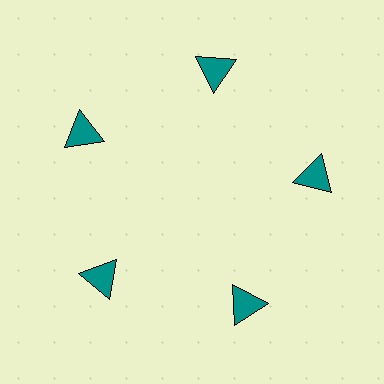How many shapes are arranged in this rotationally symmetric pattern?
There are 5 shapes, arranged in 5 groups of 1.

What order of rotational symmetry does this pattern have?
This pattern has 5-fold rotational symmetry.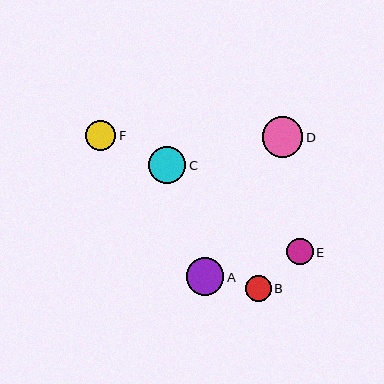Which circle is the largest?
Circle D is the largest with a size of approximately 41 pixels.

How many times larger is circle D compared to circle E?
Circle D is approximately 1.6 times the size of circle E.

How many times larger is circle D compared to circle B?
Circle D is approximately 1.6 times the size of circle B.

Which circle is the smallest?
Circle B is the smallest with a size of approximately 26 pixels.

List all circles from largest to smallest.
From largest to smallest: D, A, C, F, E, B.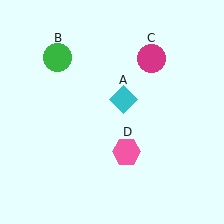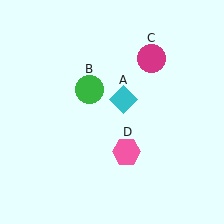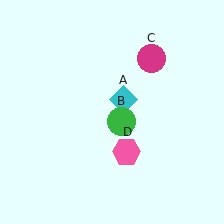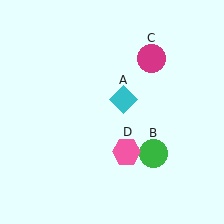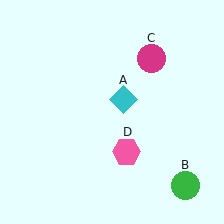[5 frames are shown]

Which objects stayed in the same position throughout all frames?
Cyan diamond (object A) and magenta circle (object C) and pink hexagon (object D) remained stationary.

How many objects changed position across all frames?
1 object changed position: green circle (object B).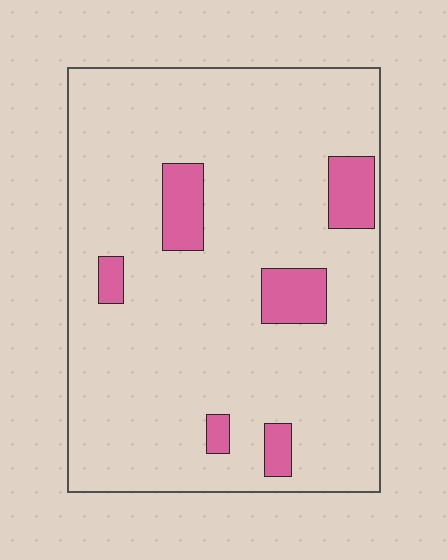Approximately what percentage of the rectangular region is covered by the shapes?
Approximately 10%.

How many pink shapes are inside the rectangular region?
6.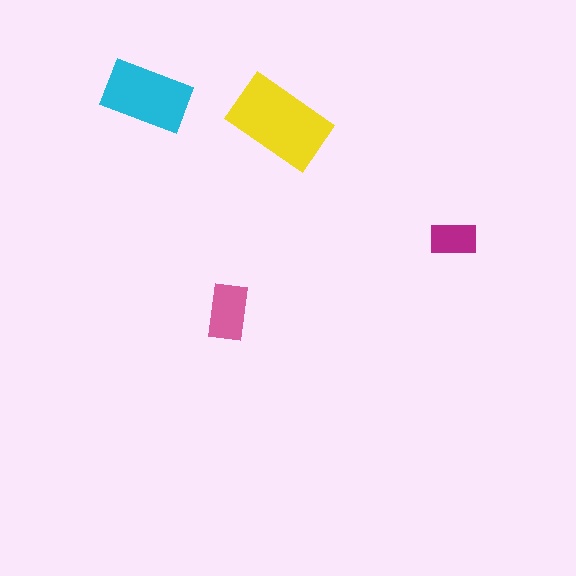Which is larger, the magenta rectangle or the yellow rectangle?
The yellow one.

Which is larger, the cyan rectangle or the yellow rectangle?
The yellow one.